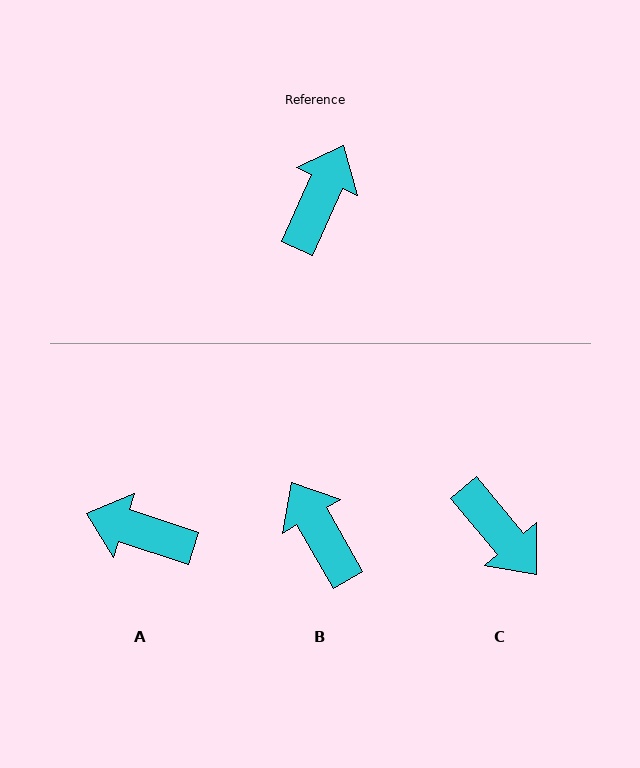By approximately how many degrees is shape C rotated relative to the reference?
Approximately 116 degrees clockwise.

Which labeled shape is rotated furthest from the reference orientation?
C, about 116 degrees away.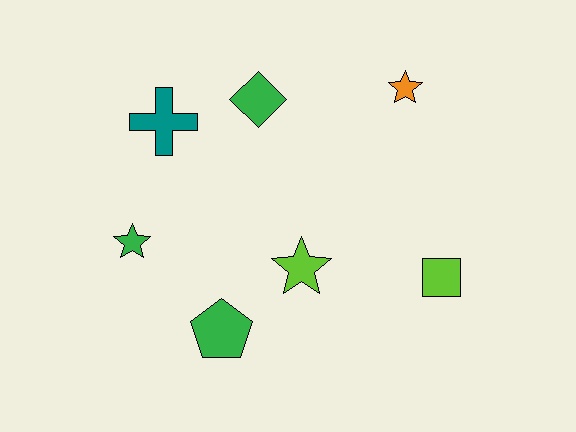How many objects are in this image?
There are 7 objects.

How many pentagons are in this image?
There is 1 pentagon.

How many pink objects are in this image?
There are no pink objects.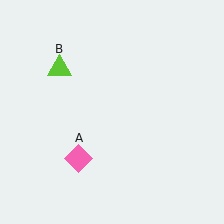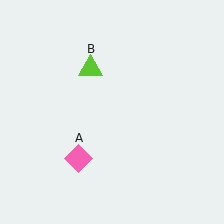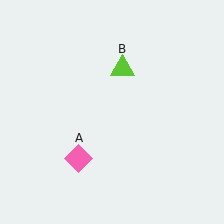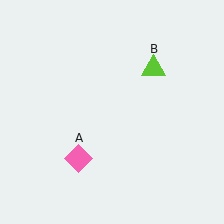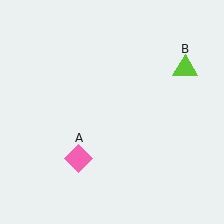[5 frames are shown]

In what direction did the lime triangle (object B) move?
The lime triangle (object B) moved right.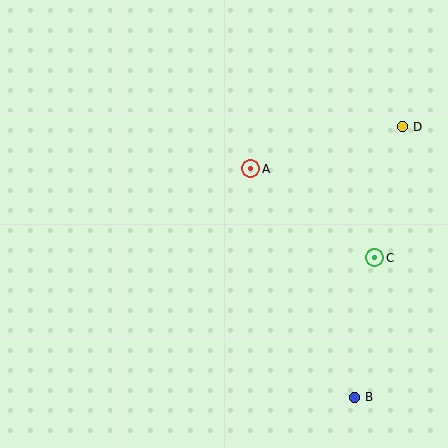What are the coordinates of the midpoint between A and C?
The midpoint between A and C is at (313, 213).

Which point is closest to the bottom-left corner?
Point B is closest to the bottom-left corner.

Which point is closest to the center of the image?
Point A at (251, 169) is closest to the center.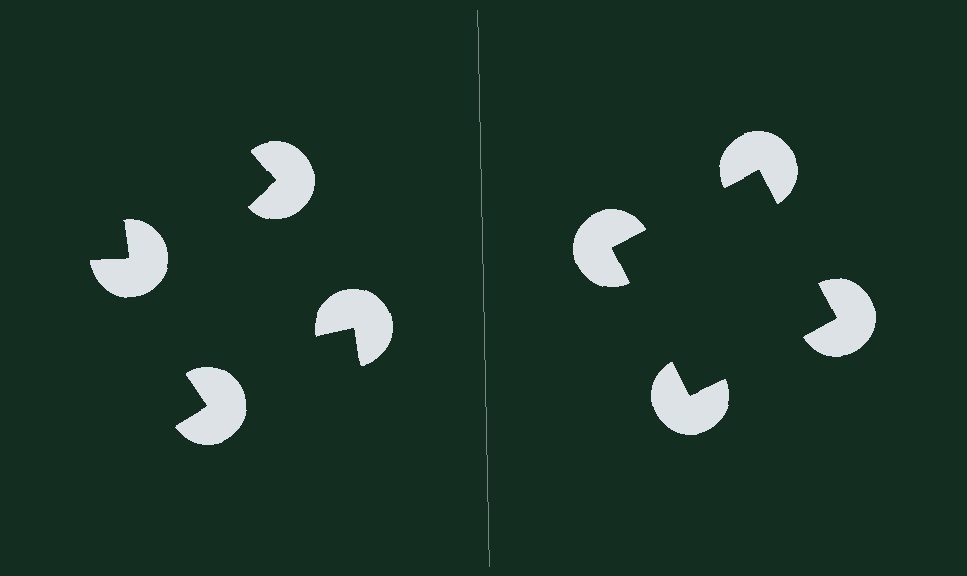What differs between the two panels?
The pac-man discs are positioned identically on both sides; only the wedge orientations differ. On the right they align to a square; on the left they are misaligned.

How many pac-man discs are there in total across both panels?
8 — 4 on each side.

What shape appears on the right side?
An illusory square.